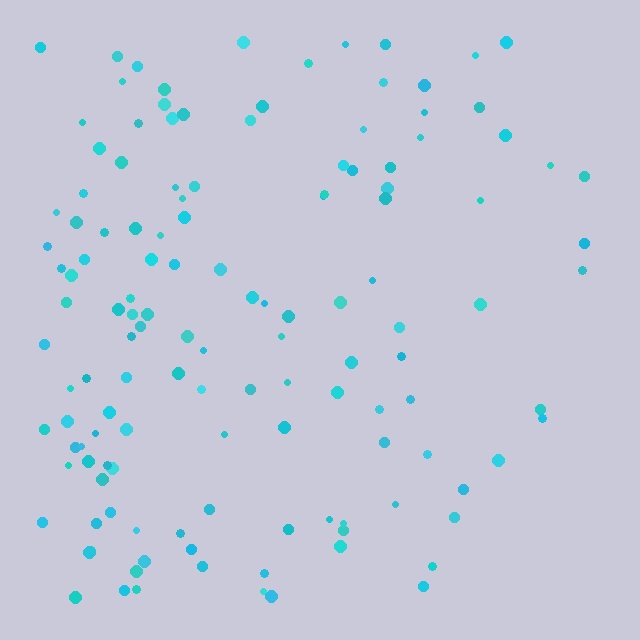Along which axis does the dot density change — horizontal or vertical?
Horizontal.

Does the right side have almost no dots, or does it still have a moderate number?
Still a moderate number, just noticeably fewer than the left.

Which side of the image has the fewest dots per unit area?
The right.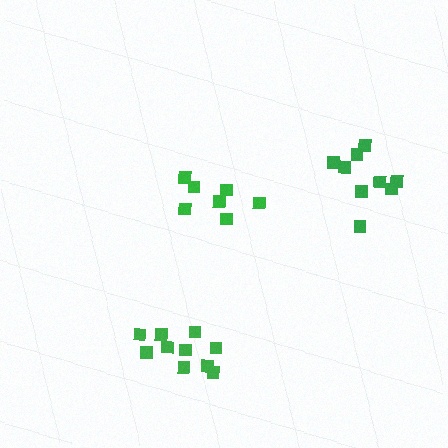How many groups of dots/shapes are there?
There are 3 groups.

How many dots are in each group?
Group 1: 7 dots, Group 2: 9 dots, Group 3: 10 dots (26 total).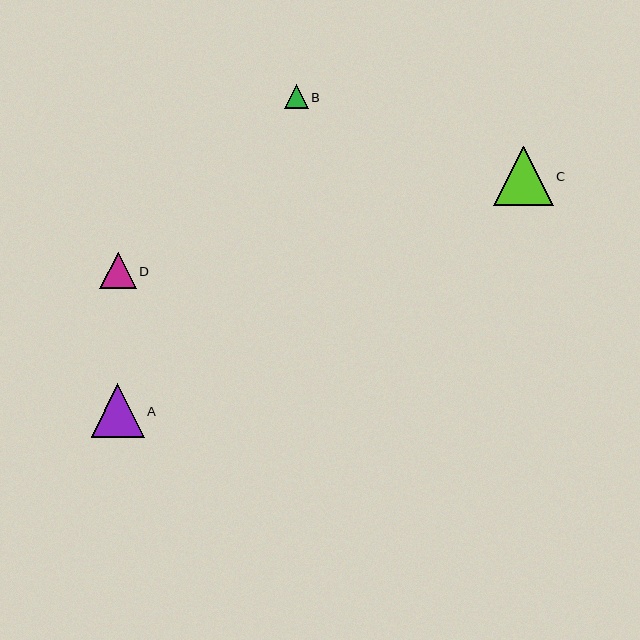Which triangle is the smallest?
Triangle B is the smallest with a size of approximately 24 pixels.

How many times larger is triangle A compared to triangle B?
Triangle A is approximately 2.2 times the size of triangle B.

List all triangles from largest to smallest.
From largest to smallest: C, A, D, B.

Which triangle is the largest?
Triangle C is the largest with a size of approximately 59 pixels.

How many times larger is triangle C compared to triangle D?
Triangle C is approximately 1.6 times the size of triangle D.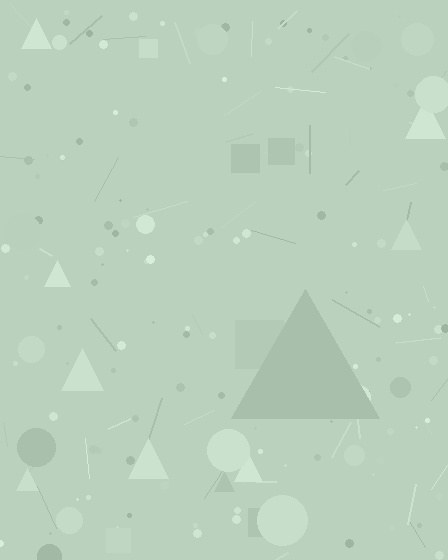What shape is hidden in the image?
A triangle is hidden in the image.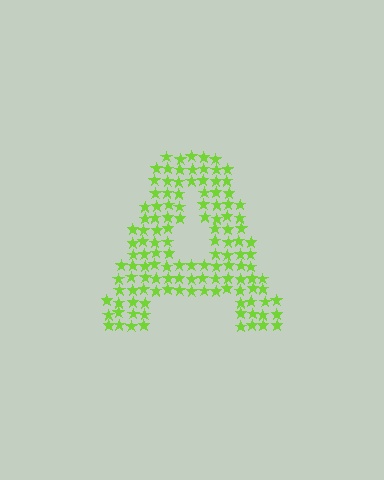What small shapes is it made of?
It is made of small stars.